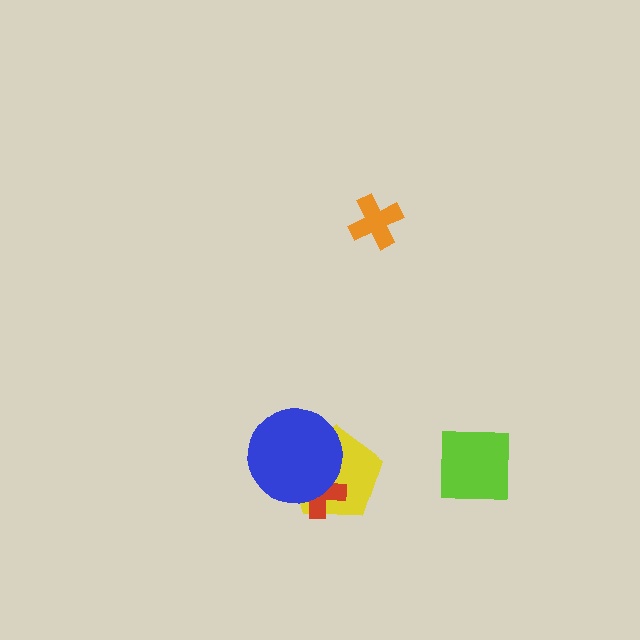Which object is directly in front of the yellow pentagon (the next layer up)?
The red cross is directly in front of the yellow pentagon.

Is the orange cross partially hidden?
No, no other shape covers it.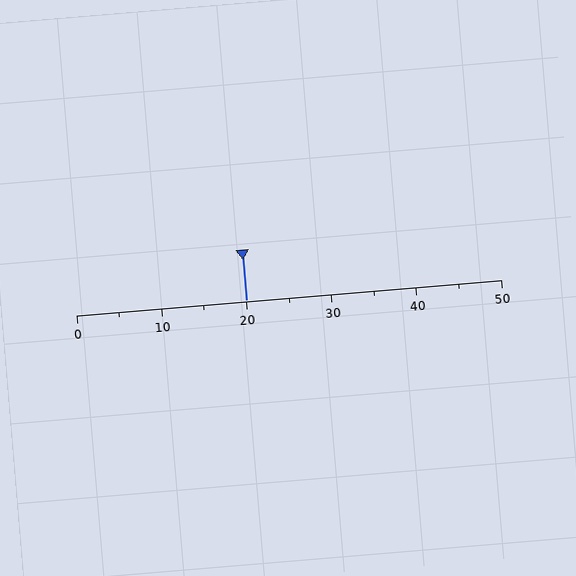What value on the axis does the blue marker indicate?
The marker indicates approximately 20.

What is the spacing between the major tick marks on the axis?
The major ticks are spaced 10 apart.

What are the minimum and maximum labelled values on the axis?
The axis runs from 0 to 50.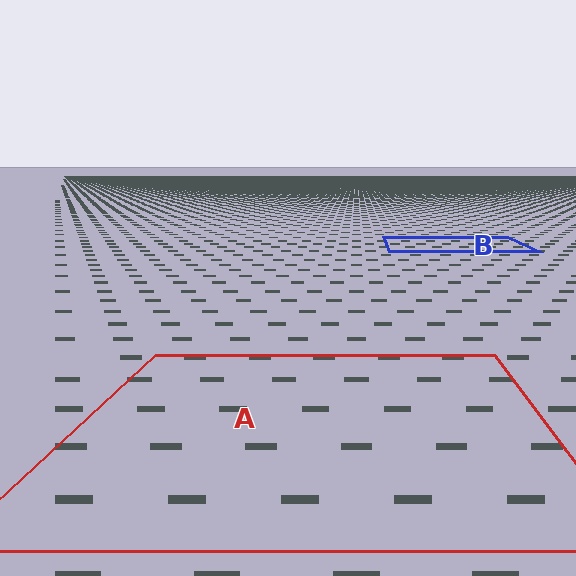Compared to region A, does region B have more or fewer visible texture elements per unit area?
Region B has more texture elements per unit area — they are packed more densely because it is farther away.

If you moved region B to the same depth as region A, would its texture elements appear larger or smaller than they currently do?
They would appear larger. At a closer depth, the same texture elements are projected at a bigger on-screen size.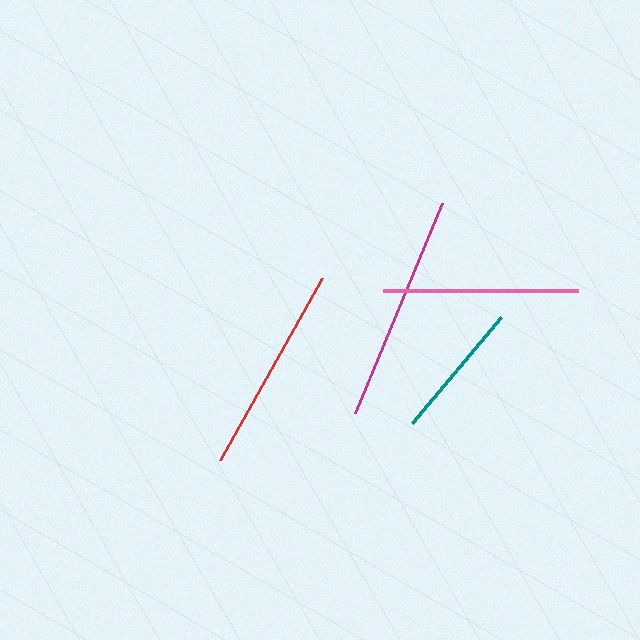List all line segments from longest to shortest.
From longest to shortest: magenta, red, pink, teal.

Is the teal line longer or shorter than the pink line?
The pink line is longer than the teal line.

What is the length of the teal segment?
The teal segment is approximately 138 pixels long.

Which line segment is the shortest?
The teal line is the shortest at approximately 138 pixels.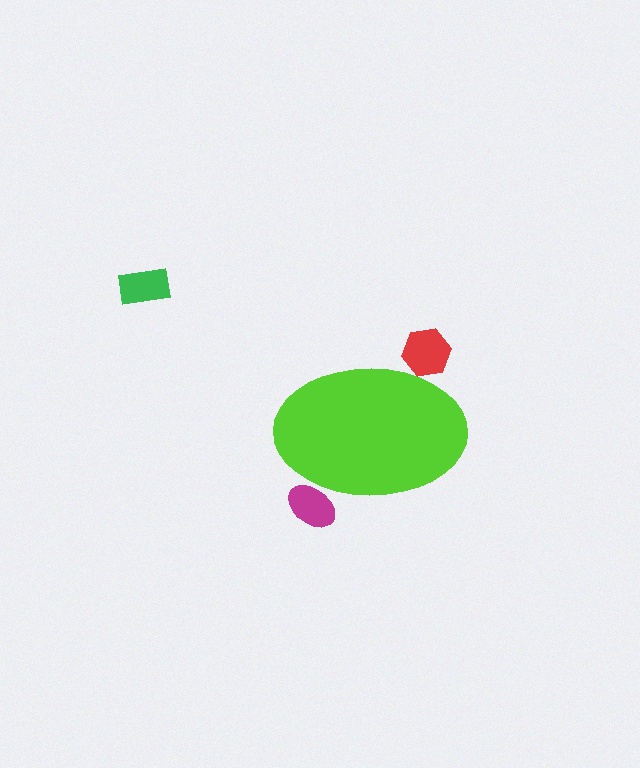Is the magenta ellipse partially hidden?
Yes, the magenta ellipse is partially hidden behind the lime ellipse.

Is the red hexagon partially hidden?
Yes, the red hexagon is partially hidden behind the lime ellipse.